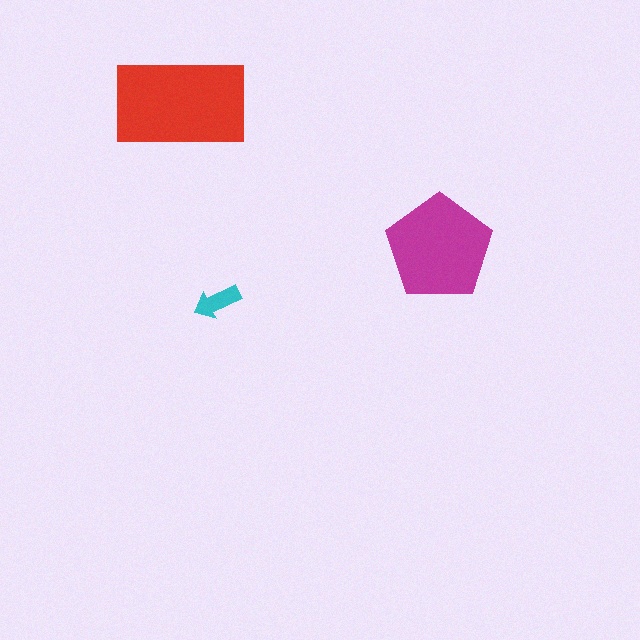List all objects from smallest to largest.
The cyan arrow, the magenta pentagon, the red rectangle.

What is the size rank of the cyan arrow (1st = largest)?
3rd.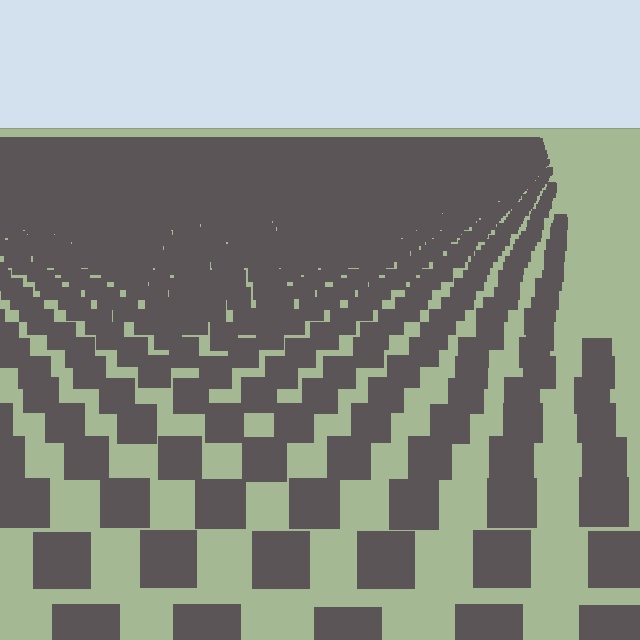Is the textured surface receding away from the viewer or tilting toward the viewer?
The surface is receding away from the viewer. Texture elements get smaller and denser toward the top.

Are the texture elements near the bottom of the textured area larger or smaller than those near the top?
Larger. Near the bottom, elements are closer to the viewer and appear at a bigger on-screen size.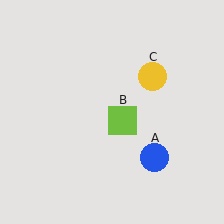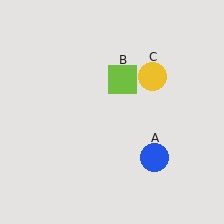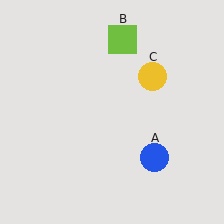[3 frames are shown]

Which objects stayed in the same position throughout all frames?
Blue circle (object A) and yellow circle (object C) remained stationary.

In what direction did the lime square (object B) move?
The lime square (object B) moved up.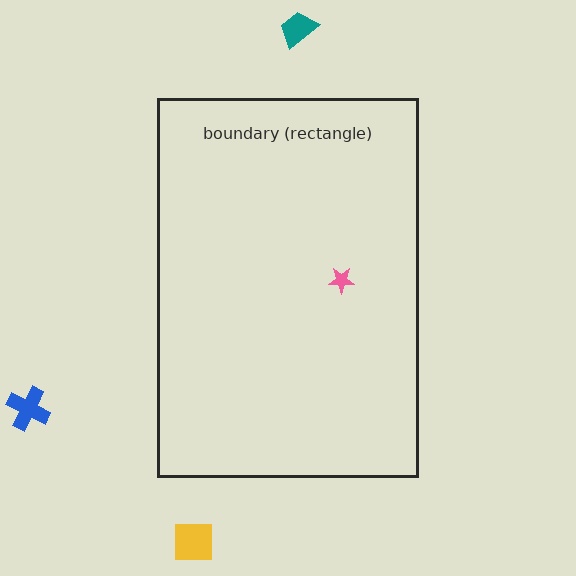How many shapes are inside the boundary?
1 inside, 3 outside.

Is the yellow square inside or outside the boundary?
Outside.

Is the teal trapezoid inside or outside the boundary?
Outside.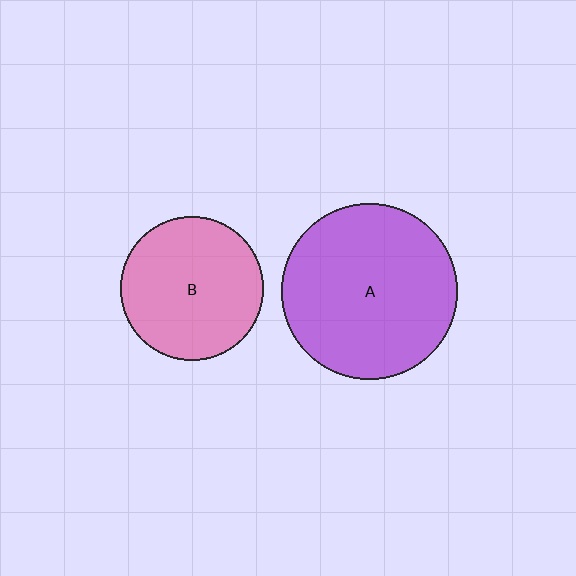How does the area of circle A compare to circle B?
Approximately 1.5 times.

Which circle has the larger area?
Circle A (purple).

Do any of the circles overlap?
No, none of the circles overlap.